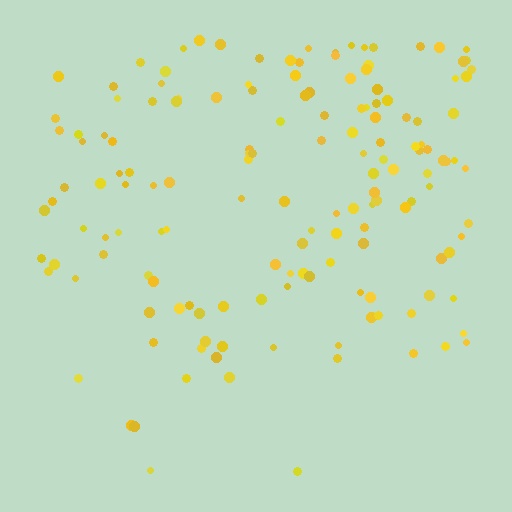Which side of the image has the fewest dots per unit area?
The bottom.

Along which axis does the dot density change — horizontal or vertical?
Vertical.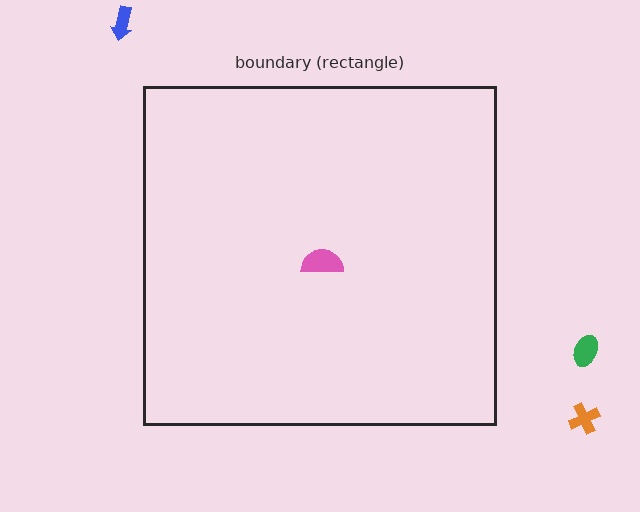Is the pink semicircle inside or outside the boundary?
Inside.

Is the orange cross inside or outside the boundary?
Outside.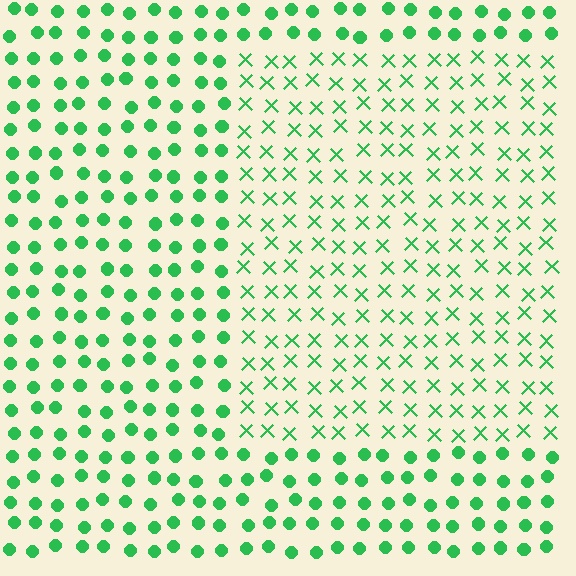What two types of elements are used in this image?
The image uses X marks inside the rectangle region and circles outside it.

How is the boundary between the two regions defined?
The boundary is defined by a change in element shape: X marks inside vs. circles outside. All elements share the same color and spacing.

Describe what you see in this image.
The image is filled with small green elements arranged in a uniform grid. A rectangle-shaped region contains X marks, while the surrounding area contains circles. The boundary is defined purely by the change in element shape.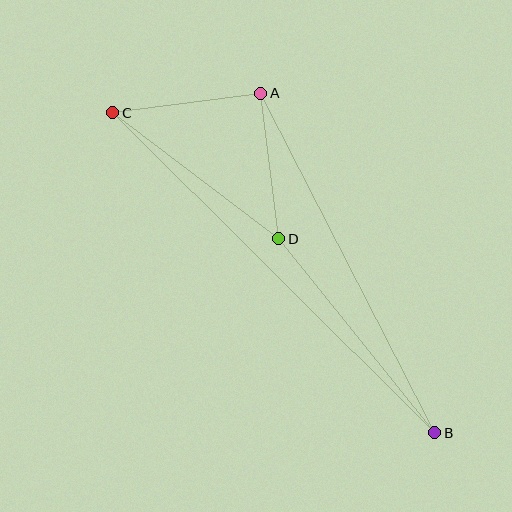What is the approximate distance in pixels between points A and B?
The distance between A and B is approximately 382 pixels.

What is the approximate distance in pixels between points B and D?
The distance between B and D is approximately 249 pixels.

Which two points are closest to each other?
Points A and D are closest to each other.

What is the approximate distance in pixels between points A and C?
The distance between A and C is approximately 149 pixels.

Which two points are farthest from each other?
Points B and C are farthest from each other.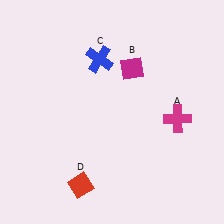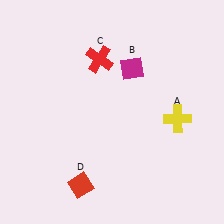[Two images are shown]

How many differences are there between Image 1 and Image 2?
There are 2 differences between the two images.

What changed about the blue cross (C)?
In Image 1, C is blue. In Image 2, it changed to red.